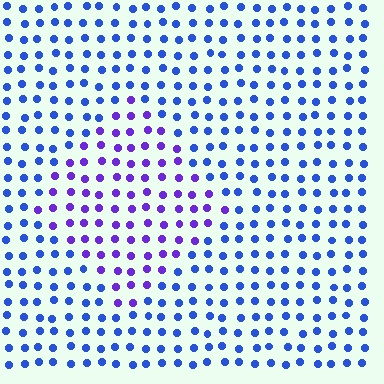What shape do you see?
I see a diamond.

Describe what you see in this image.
The image is filled with small blue elements in a uniform arrangement. A diamond-shaped region is visible where the elements are tinted to a slightly different hue, forming a subtle color boundary.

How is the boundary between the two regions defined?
The boundary is defined purely by a slight shift in hue (about 39 degrees). Spacing, size, and orientation are identical on both sides.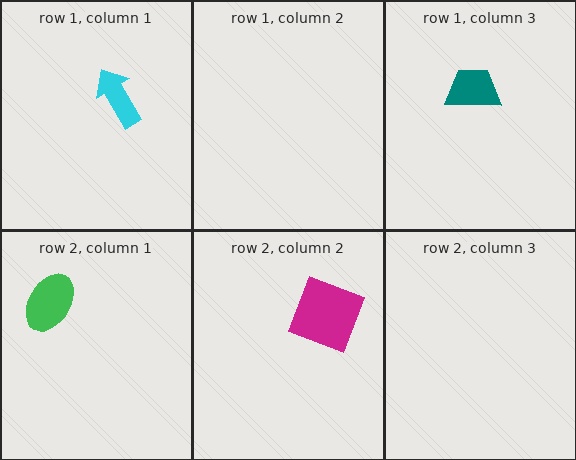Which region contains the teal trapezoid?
The row 1, column 3 region.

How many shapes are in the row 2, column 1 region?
1.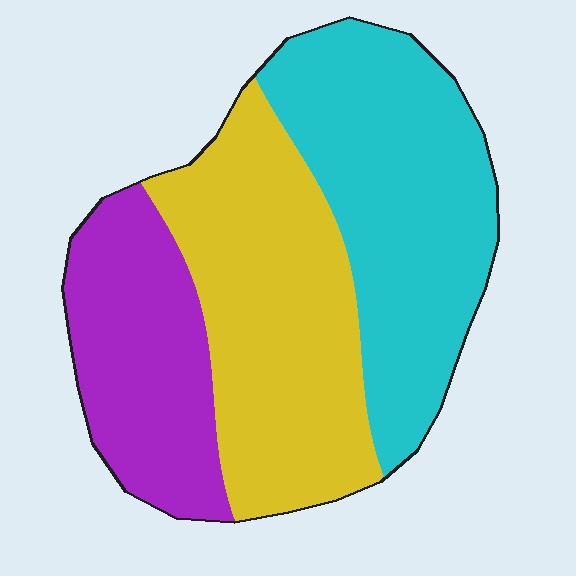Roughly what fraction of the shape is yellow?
Yellow covers around 40% of the shape.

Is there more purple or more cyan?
Cyan.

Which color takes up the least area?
Purple, at roughly 25%.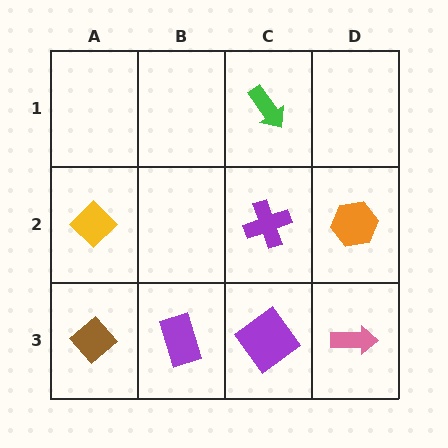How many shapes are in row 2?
3 shapes.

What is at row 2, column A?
A yellow diamond.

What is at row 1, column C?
A green arrow.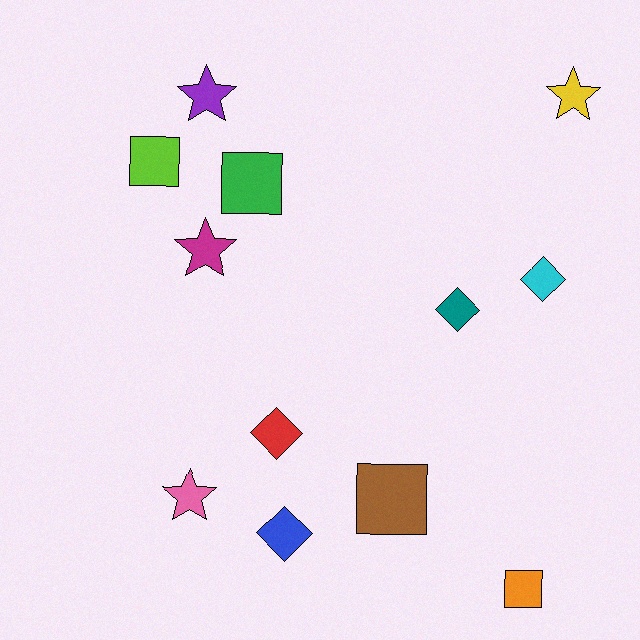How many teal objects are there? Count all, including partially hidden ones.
There is 1 teal object.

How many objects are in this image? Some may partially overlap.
There are 12 objects.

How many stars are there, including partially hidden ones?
There are 4 stars.